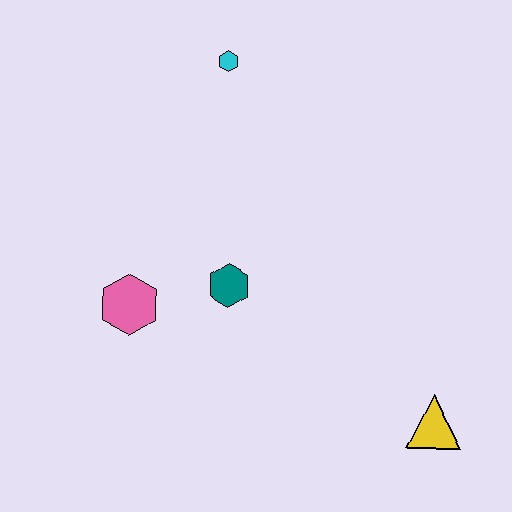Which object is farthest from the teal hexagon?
The yellow triangle is farthest from the teal hexagon.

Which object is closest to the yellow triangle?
The teal hexagon is closest to the yellow triangle.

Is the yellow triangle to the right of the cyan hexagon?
Yes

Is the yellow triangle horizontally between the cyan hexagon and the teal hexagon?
No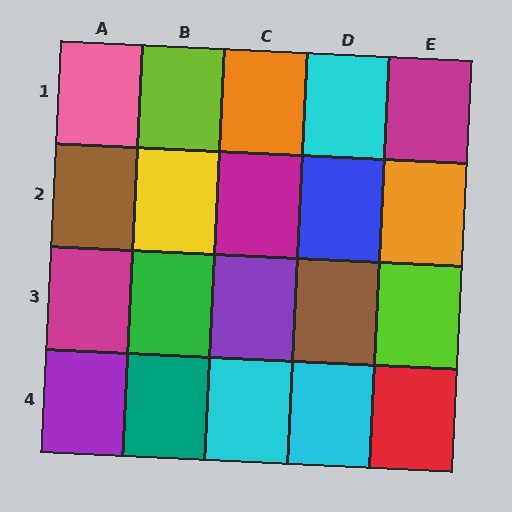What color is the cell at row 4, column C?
Cyan.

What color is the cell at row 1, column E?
Magenta.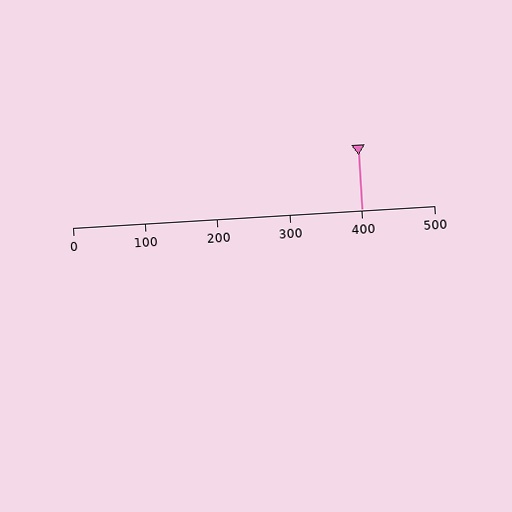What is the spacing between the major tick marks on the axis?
The major ticks are spaced 100 apart.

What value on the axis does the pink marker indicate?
The marker indicates approximately 400.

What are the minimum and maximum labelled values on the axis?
The axis runs from 0 to 500.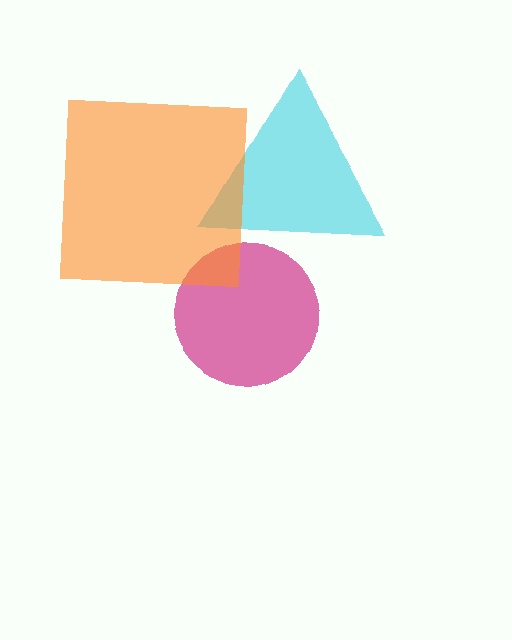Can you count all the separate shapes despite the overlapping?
Yes, there are 3 separate shapes.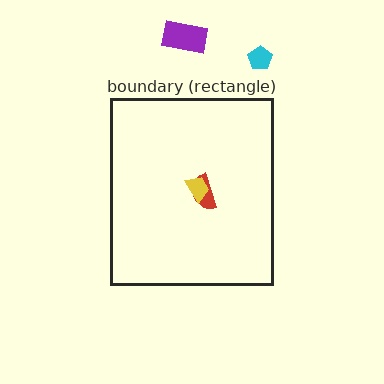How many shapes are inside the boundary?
2 inside, 2 outside.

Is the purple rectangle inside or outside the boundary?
Outside.